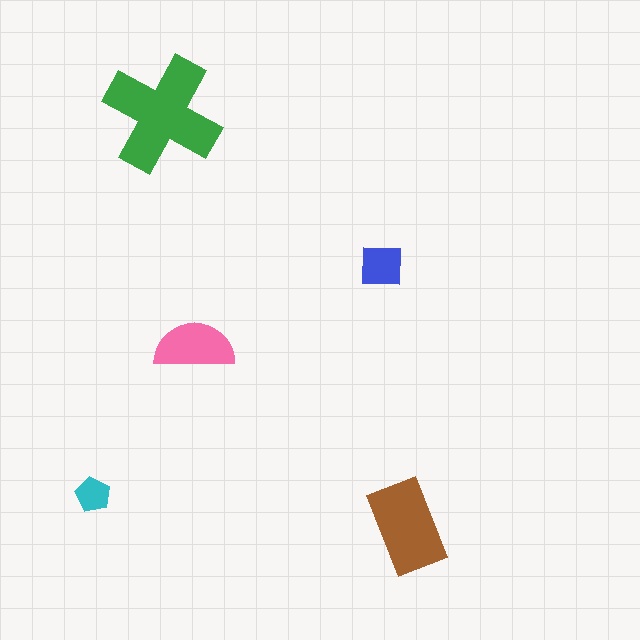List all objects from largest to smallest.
The green cross, the brown rectangle, the pink semicircle, the blue square, the cyan pentagon.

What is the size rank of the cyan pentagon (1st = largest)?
5th.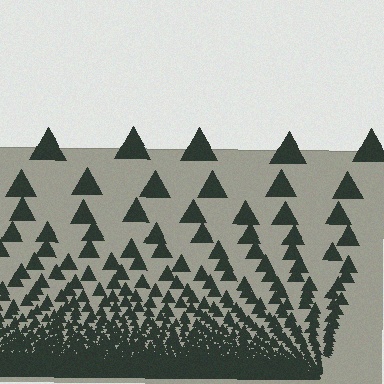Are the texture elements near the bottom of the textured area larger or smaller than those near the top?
Smaller. The gradient is inverted — elements near the bottom are smaller and denser.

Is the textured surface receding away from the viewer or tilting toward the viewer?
The surface appears to tilt toward the viewer. Texture elements get larger and sparser toward the top.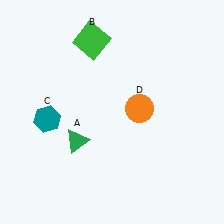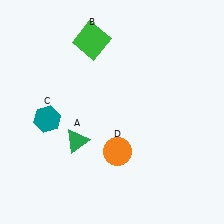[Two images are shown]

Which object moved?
The orange circle (D) moved down.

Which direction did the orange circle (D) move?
The orange circle (D) moved down.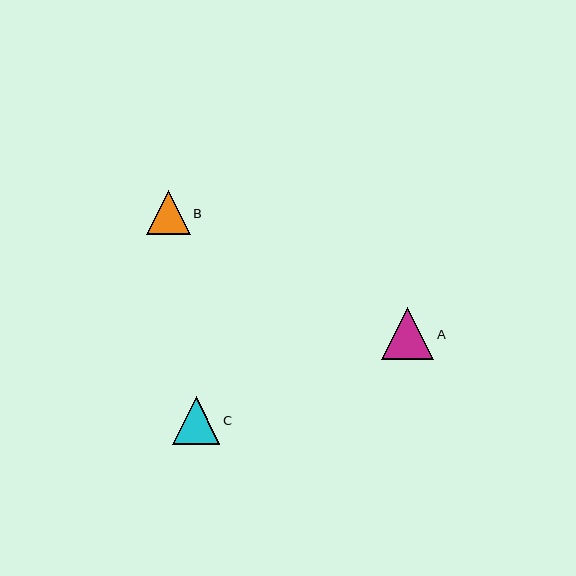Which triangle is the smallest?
Triangle B is the smallest with a size of approximately 44 pixels.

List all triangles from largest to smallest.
From largest to smallest: A, C, B.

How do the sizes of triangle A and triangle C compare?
Triangle A and triangle C are approximately the same size.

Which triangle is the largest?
Triangle A is the largest with a size of approximately 53 pixels.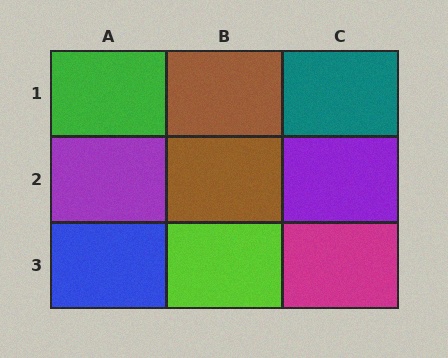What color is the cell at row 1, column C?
Teal.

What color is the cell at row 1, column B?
Brown.